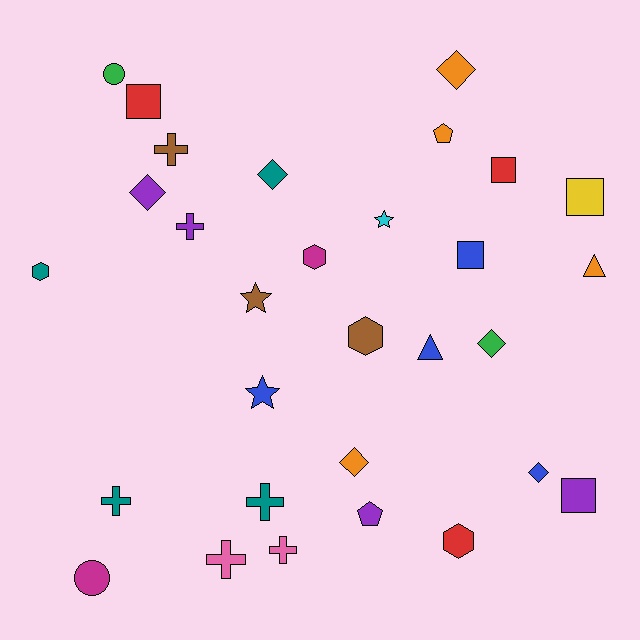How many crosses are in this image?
There are 6 crosses.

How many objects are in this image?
There are 30 objects.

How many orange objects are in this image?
There are 4 orange objects.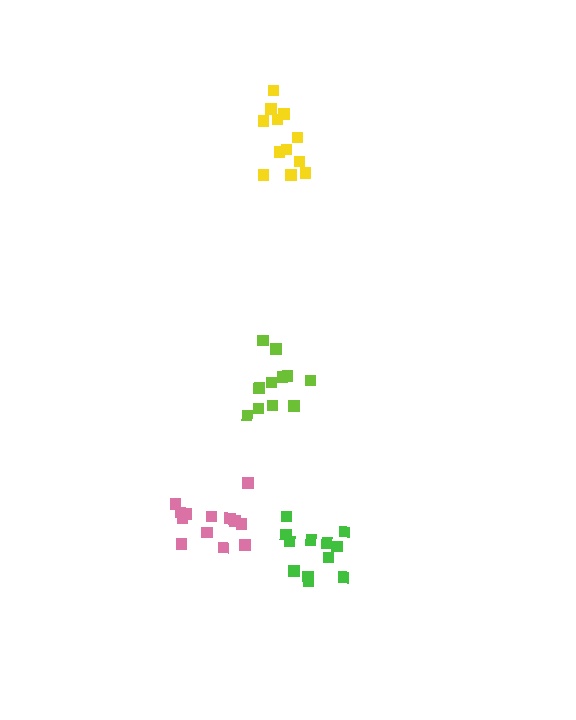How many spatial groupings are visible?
There are 4 spatial groupings.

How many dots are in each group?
Group 1: 12 dots, Group 2: 12 dots, Group 3: 13 dots, Group 4: 12 dots (49 total).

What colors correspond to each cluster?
The clusters are colored: yellow, green, pink, lime.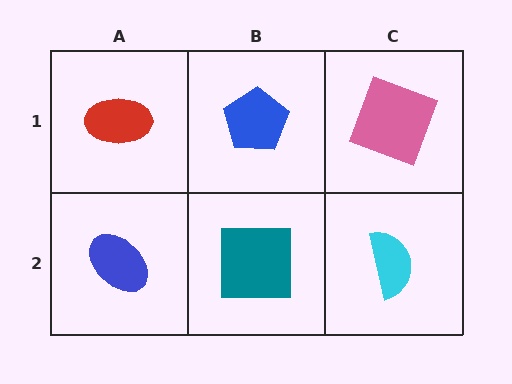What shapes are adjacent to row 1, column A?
A blue ellipse (row 2, column A), a blue pentagon (row 1, column B).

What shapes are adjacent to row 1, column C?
A cyan semicircle (row 2, column C), a blue pentagon (row 1, column B).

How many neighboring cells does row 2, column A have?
2.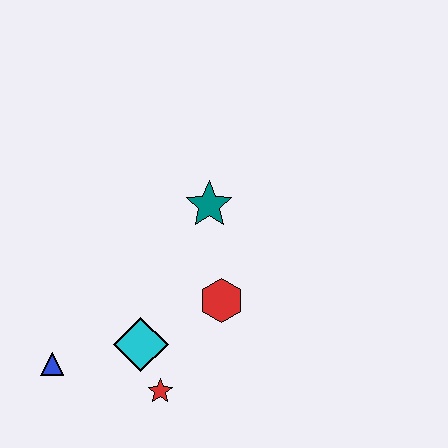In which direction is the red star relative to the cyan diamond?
The red star is below the cyan diamond.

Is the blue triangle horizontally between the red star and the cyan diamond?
No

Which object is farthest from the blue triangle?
The teal star is farthest from the blue triangle.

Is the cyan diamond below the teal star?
Yes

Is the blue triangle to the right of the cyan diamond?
No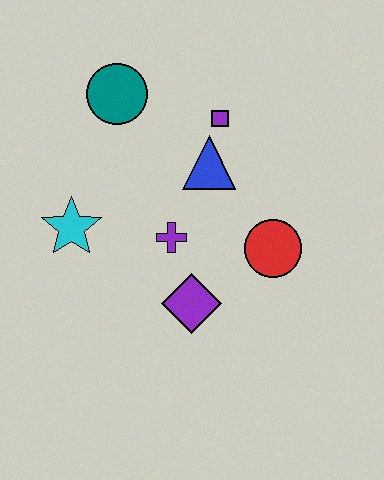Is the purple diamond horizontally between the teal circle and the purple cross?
No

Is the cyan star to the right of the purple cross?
No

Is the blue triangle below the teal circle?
Yes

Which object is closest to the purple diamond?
The purple cross is closest to the purple diamond.